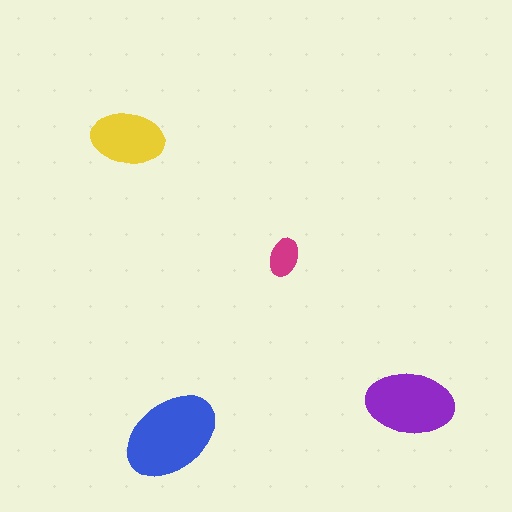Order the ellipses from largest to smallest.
the blue one, the purple one, the yellow one, the magenta one.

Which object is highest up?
The yellow ellipse is topmost.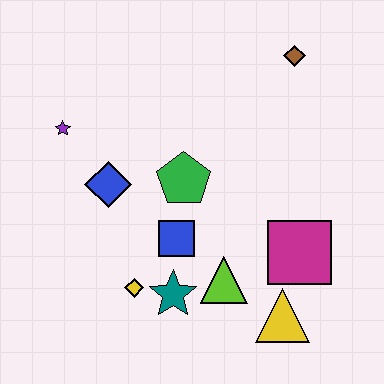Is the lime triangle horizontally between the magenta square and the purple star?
Yes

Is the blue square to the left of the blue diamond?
No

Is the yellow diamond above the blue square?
No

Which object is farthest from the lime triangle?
The brown diamond is farthest from the lime triangle.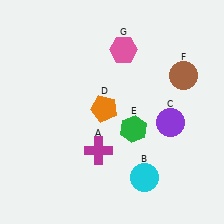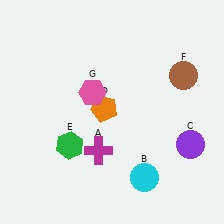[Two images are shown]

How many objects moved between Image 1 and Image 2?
3 objects moved between the two images.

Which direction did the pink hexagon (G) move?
The pink hexagon (G) moved down.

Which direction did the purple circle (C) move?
The purple circle (C) moved down.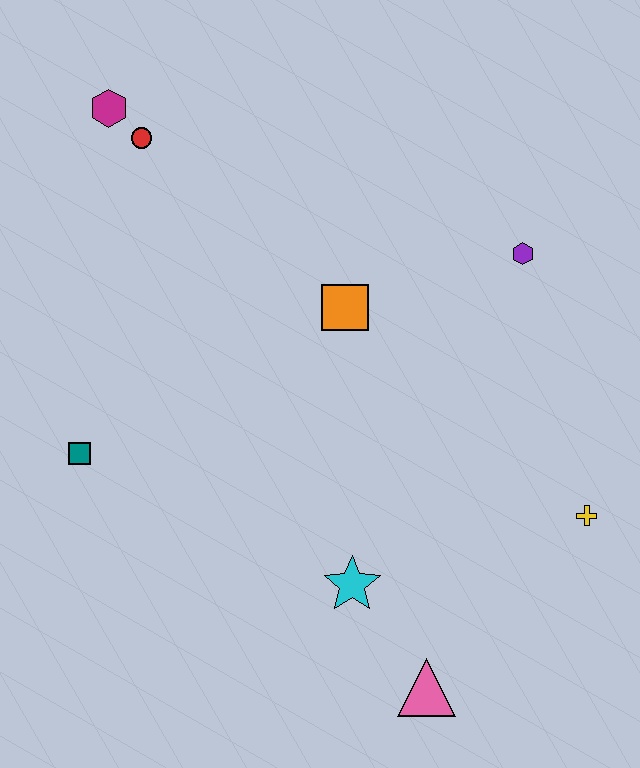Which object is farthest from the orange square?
The pink triangle is farthest from the orange square.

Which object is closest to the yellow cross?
The pink triangle is closest to the yellow cross.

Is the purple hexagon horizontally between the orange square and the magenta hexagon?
No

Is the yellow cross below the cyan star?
No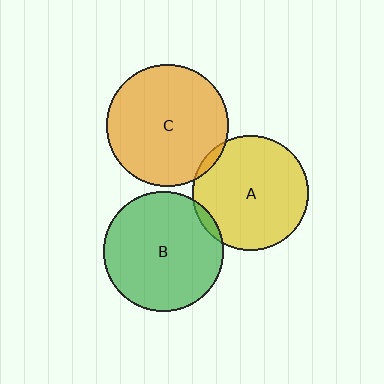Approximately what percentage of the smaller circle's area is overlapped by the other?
Approximately 5%.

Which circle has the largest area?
Circle C (orange).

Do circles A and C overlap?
Yes.